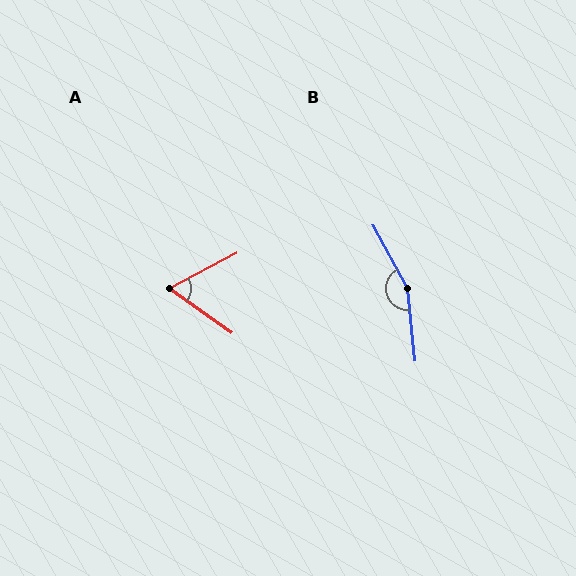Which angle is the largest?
B, at approximately 157 degrees.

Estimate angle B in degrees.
Approximately 157 degrees.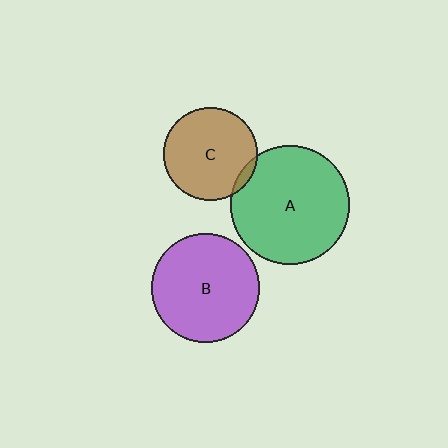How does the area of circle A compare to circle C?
Approximately 1.6 times.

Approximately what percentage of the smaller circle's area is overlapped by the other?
Approximately 5%.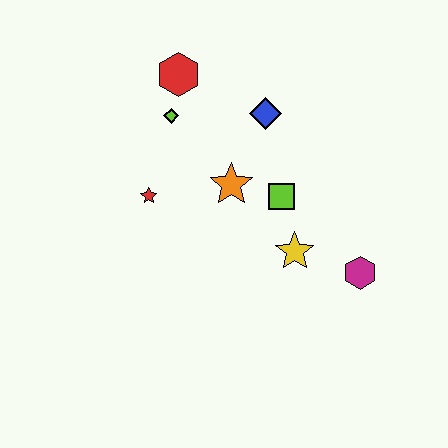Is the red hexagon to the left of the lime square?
Yes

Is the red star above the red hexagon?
No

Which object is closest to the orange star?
The lime square is closest to the orange star.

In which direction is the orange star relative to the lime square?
The orange star is to the left of the lime square.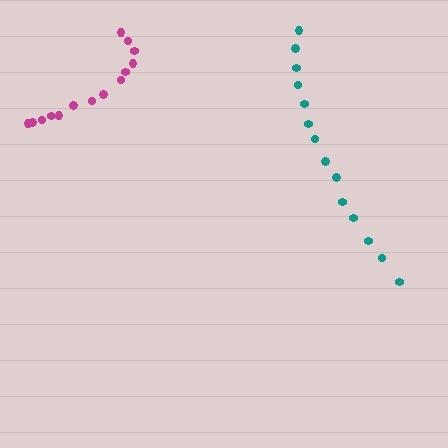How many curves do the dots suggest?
There are 2 distinct paths.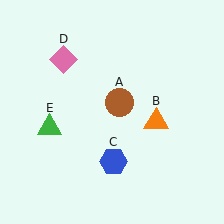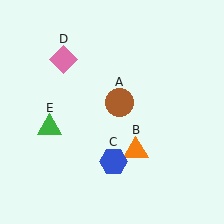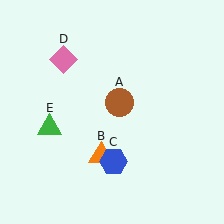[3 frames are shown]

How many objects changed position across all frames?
1 object changed position: orange triangle (object B).